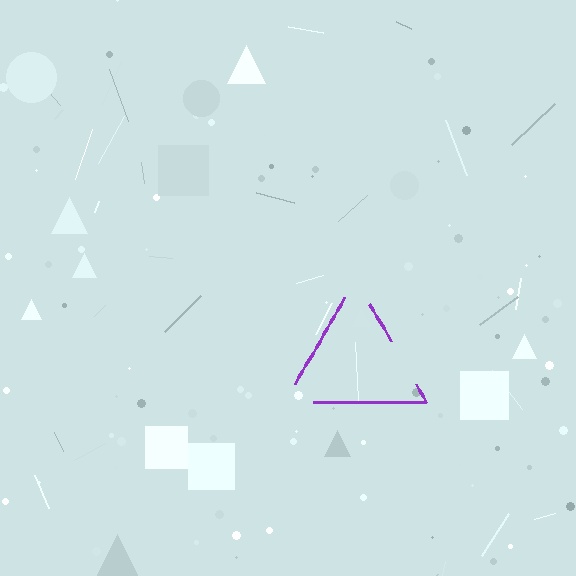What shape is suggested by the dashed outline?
The dashed outline suggests a triangle.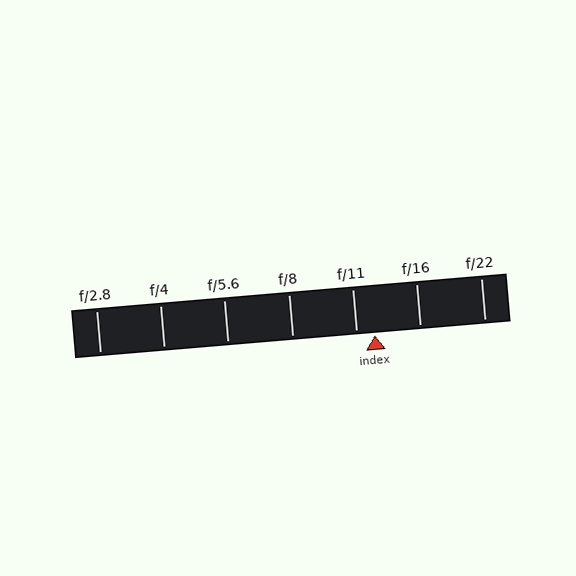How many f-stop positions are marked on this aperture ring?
There are 7 f-stop positions marked.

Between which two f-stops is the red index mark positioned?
The index mark is between f/11 and f/16.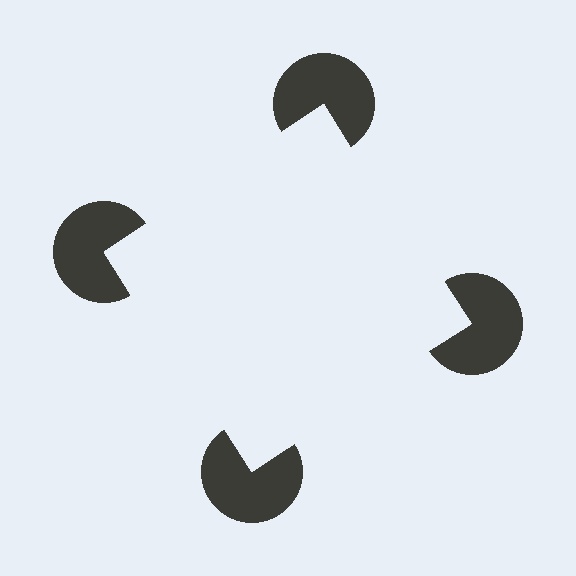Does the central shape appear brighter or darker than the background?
It typically appears slightly brighter than the background, even though no actual brightness change is drawn.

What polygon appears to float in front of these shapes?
An illusory square — its edges are inferred from the aligned wedge cuts in the pac-man discs, not physically drawn.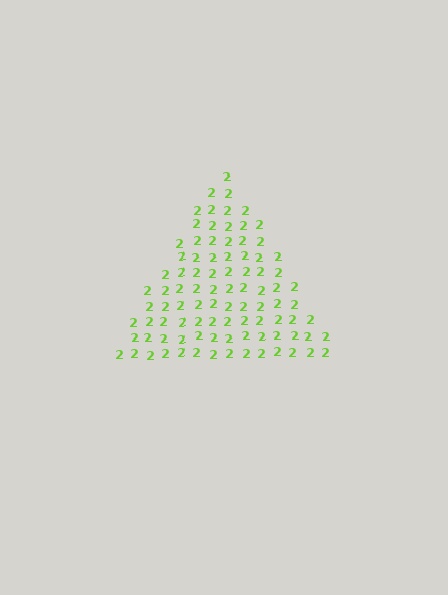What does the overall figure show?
The overall figure shows a triangle.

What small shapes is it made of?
It is made of small digit 2's.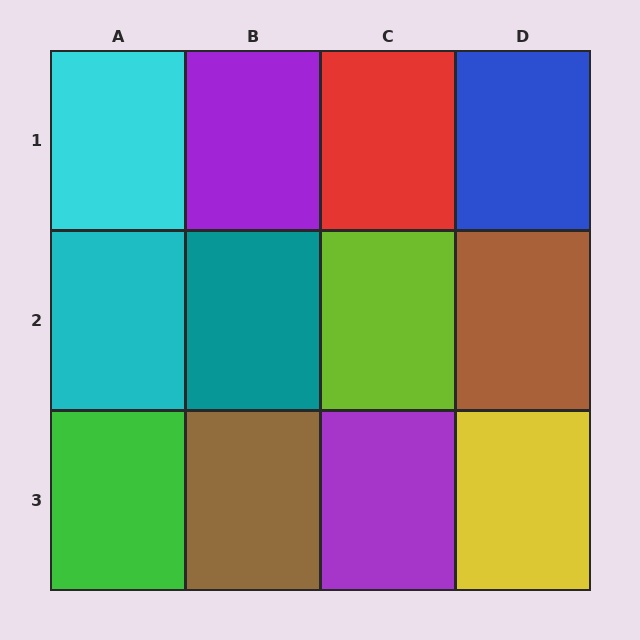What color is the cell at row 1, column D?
Blue.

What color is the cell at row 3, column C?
Purple.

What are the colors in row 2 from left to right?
Cyan, teal, lime, brown.